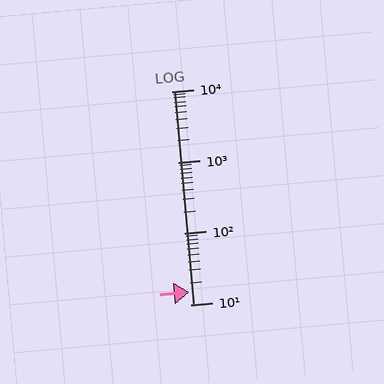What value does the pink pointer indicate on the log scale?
The pointer indicates approximately 15.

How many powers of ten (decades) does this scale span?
The scale spans 3 decades, from 10 to 10000.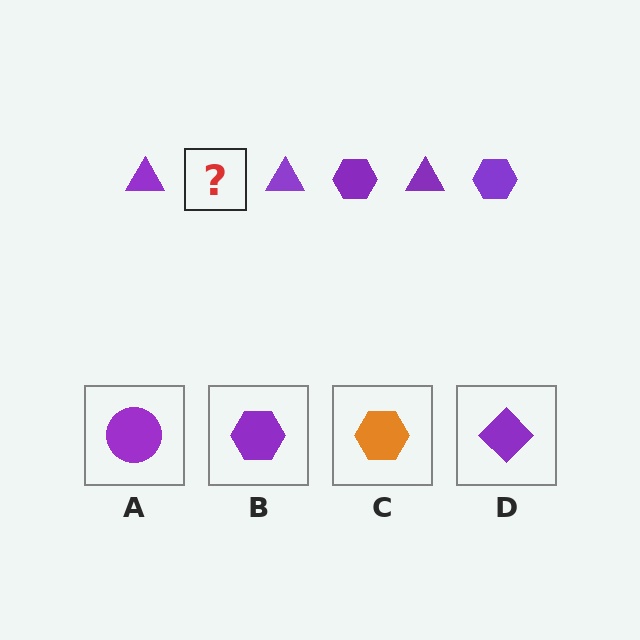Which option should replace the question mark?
Option B.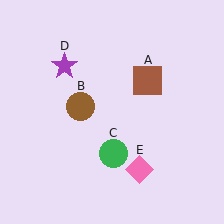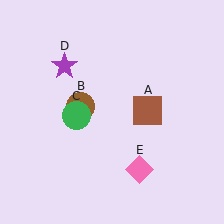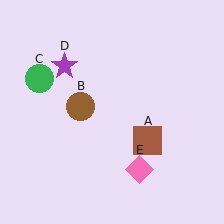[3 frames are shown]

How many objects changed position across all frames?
2 objects changed position: brown square (object A), green circle (object C).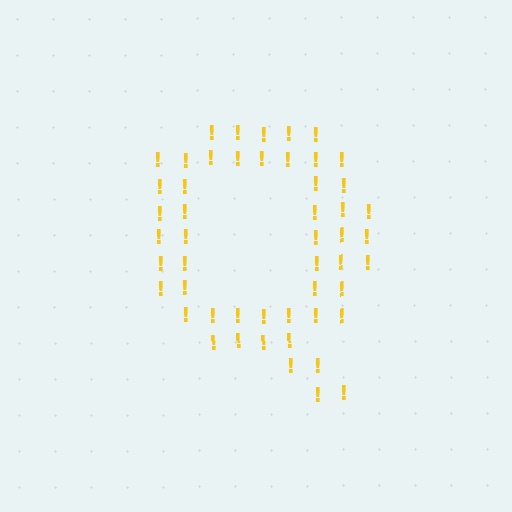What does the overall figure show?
The overall figure shows the letter Q.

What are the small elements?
The small elements are exclamation marks.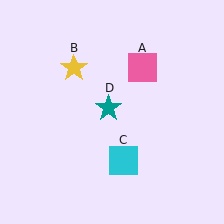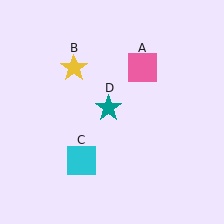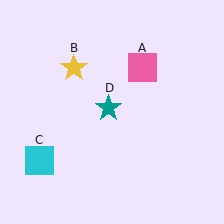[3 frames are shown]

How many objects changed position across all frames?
1 object changed position: cyan square (object C).